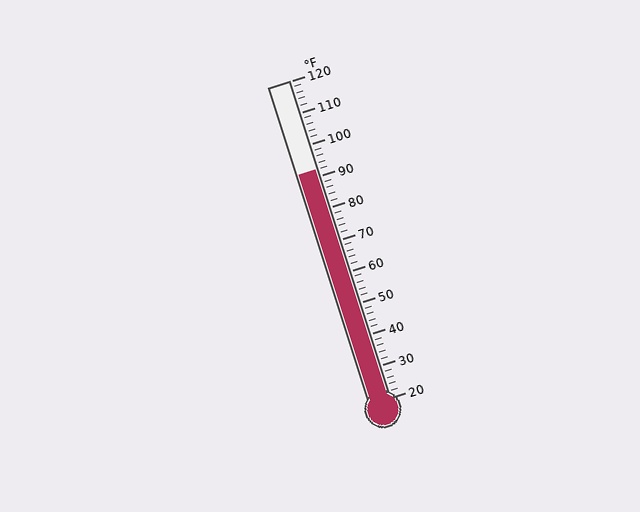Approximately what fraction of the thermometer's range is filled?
The thermometer is filled to approximately 70% of its range.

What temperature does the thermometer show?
The thermometer shows approximately 92°F.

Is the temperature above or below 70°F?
The temperature is above 70°F.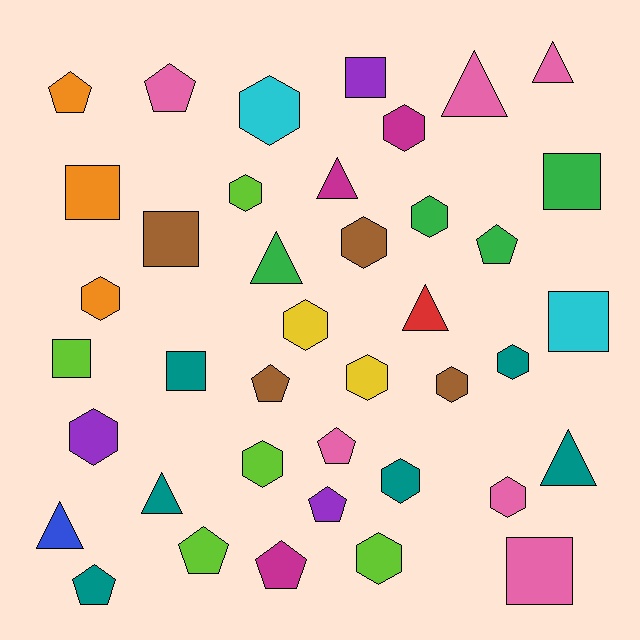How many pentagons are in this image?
There are 9 pentagons.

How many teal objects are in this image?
There are 6 teal objects.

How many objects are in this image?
There are 40 objects.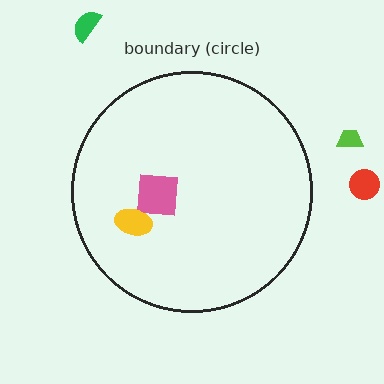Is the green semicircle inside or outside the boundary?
Outside.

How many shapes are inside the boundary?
2 inside, 3 outside.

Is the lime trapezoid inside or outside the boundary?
Outside.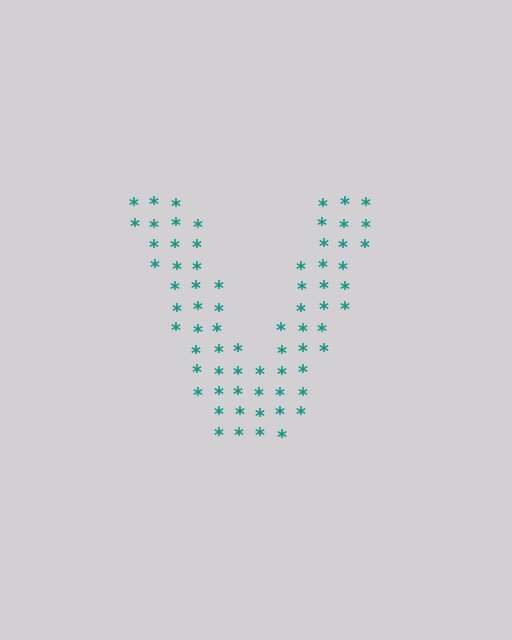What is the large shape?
The large shape is the letter V.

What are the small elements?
The small elements are asterisks.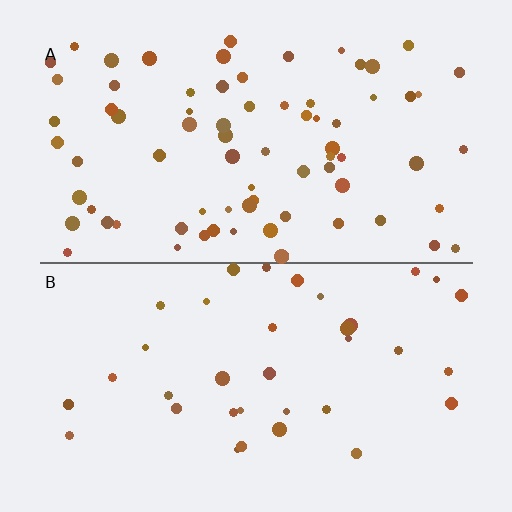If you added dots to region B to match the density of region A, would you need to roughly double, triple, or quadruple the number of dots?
Approximately double.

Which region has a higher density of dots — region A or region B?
A (the top).